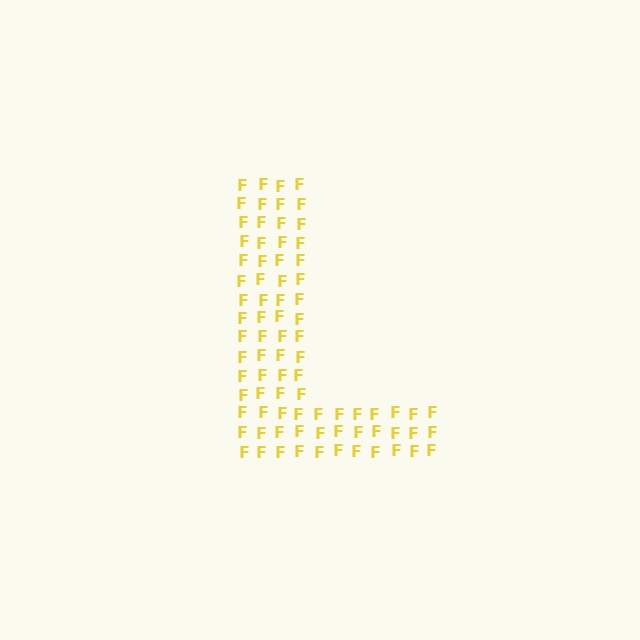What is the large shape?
The large shape is the letter L.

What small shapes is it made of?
It is made of small letter F's.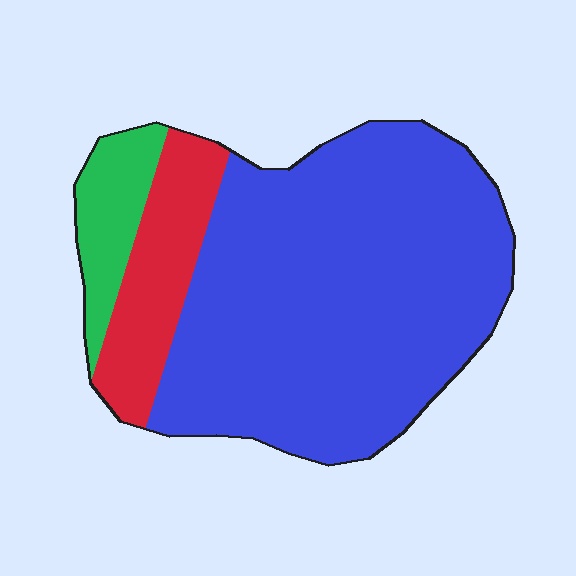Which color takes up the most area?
Blue, at roughly 75%.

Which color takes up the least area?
Green, at roughly 10%.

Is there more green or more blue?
Blue.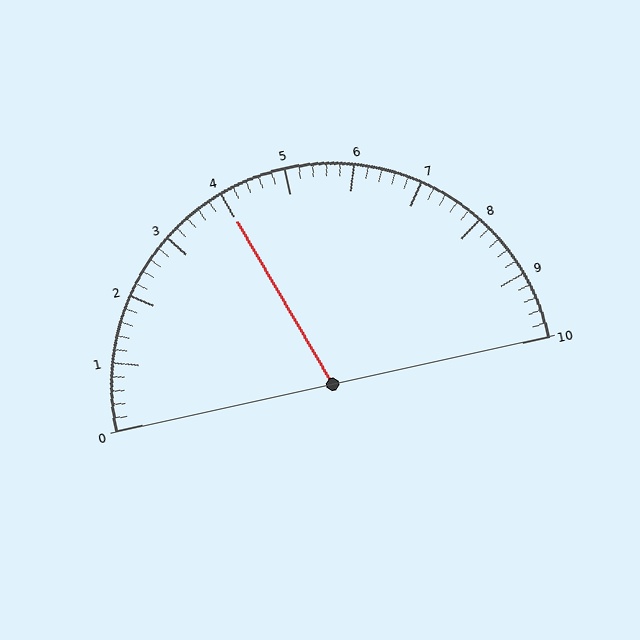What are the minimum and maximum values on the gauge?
The gauge ranges from 0 to 10.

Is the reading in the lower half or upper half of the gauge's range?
The reading is in the lower half of the range (0 to 10).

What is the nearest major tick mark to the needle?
The nearest major tick mark is 4.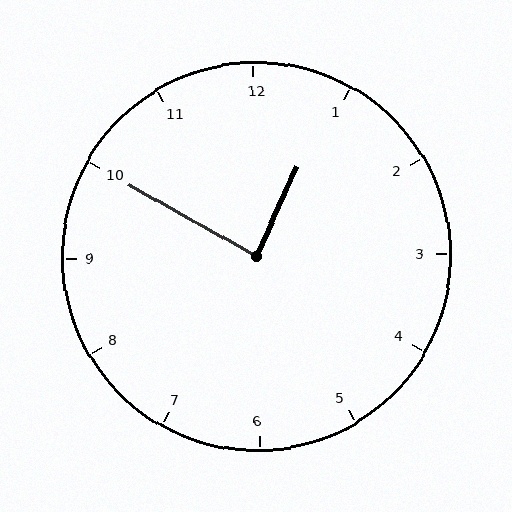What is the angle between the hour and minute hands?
Approximately 85 degrees.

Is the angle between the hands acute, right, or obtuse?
It is right.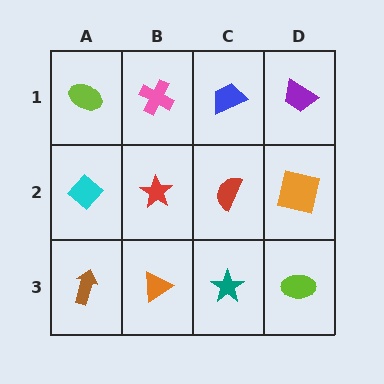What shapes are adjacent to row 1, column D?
An orange square (row 2, column D), a blue trapezoid (row 1, column C).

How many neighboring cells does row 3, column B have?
3.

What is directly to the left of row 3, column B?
A brown arrow.